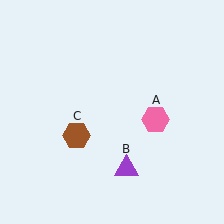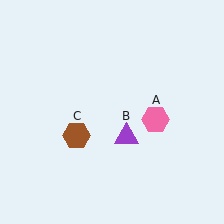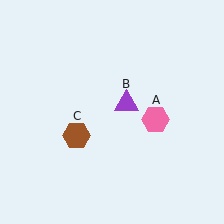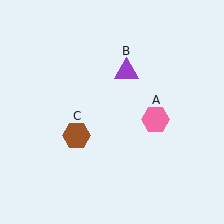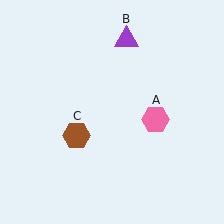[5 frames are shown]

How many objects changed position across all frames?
1 object changed position: purple triangle (object B).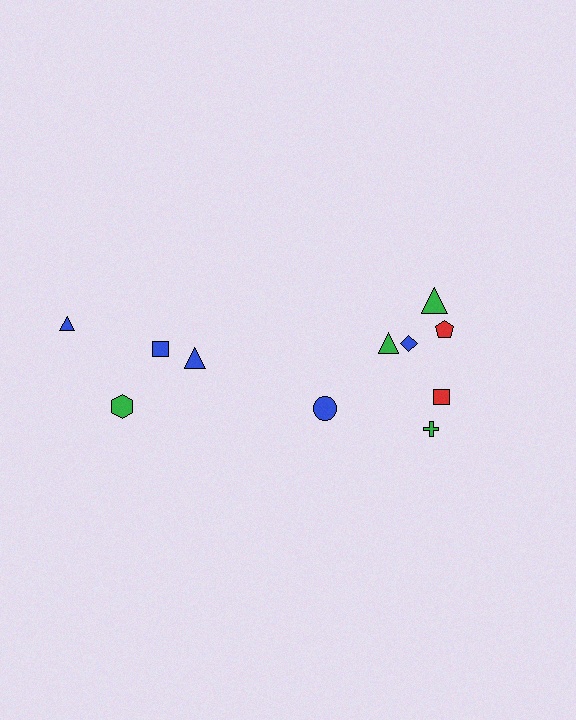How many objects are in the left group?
There are 4 objects.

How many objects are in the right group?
There are 7 objects.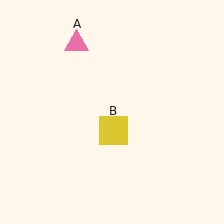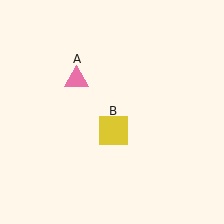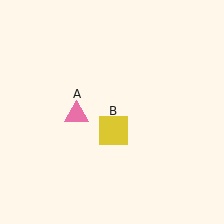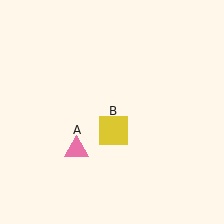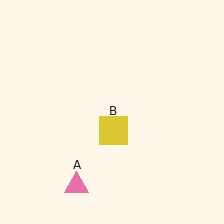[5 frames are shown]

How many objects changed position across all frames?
1 object changed position: pink triangle (object A).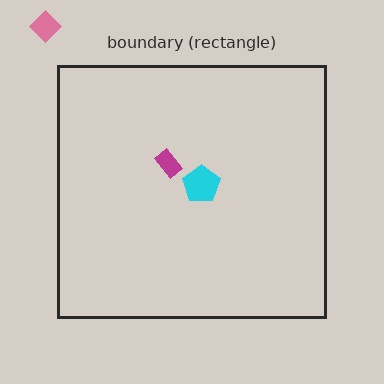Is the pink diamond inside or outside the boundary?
Outside.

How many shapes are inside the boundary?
2 inside, 1 outside.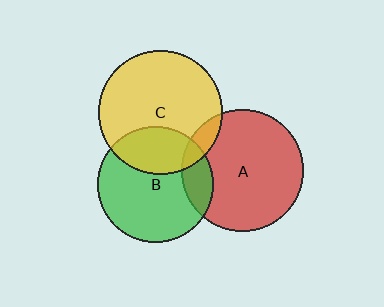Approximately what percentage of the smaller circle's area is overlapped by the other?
Approximately 10%.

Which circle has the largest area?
Circle C (yellow).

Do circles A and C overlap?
Yes.